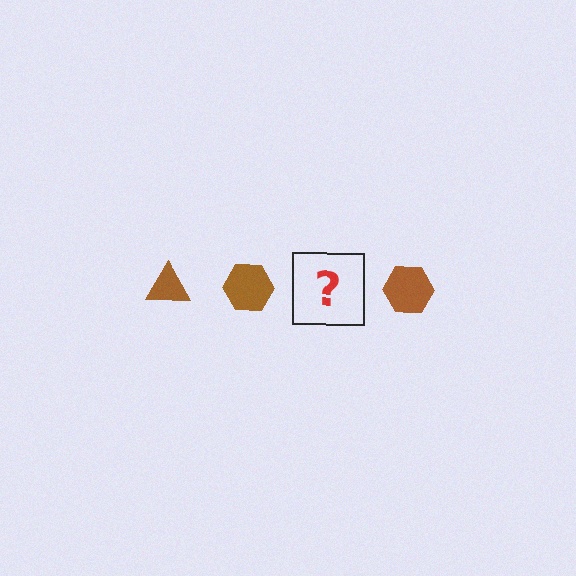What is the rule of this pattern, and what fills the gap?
The rule is that the pattern cycles through triangle, hexagon shapes in brown. The gap should be filled with a brown triangle.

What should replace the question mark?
The question mark should be replaced with a brown triangle.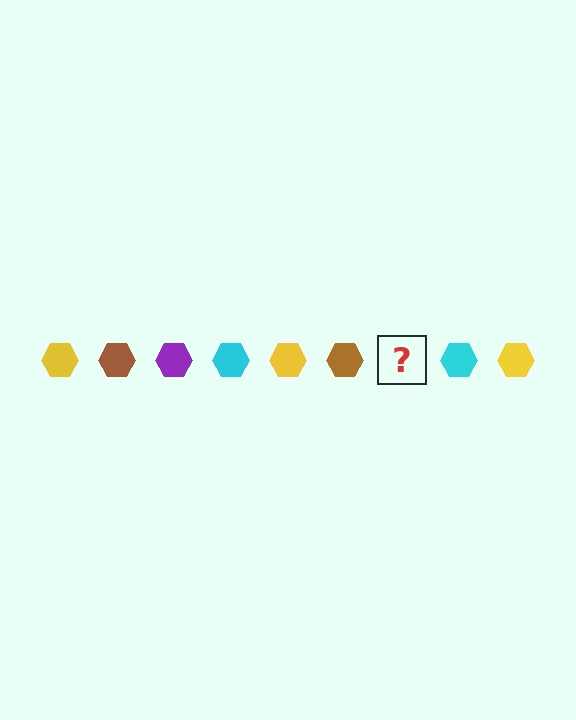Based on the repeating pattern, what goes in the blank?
The blank should be a purple hexagon.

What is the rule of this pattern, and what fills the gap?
The rule is that the pattern cycles through yellow, brown, purple, cyan hexagons. The gap should be filled with a purple hexagon.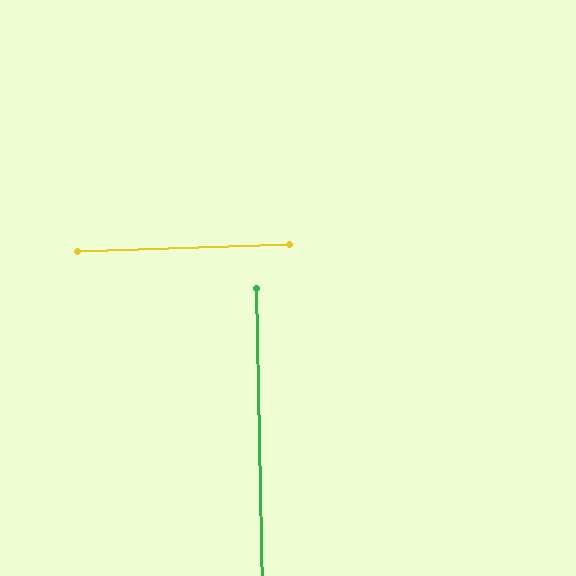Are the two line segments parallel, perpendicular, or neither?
Perpendicular — they meet at approximately 89°.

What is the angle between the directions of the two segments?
Approximately 89 degrees.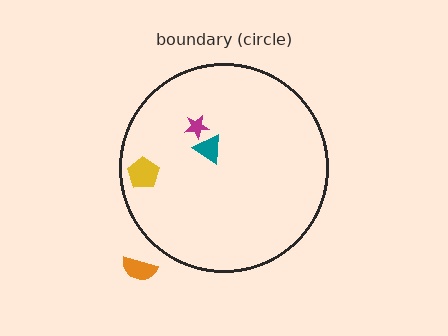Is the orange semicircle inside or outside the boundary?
Outside.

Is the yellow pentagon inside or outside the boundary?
Inside.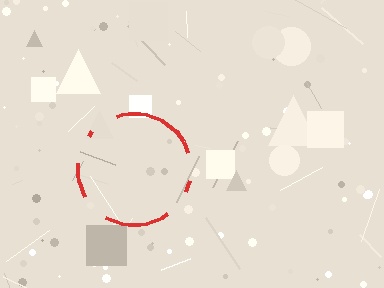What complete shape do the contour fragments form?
The contour fragments form a circle.